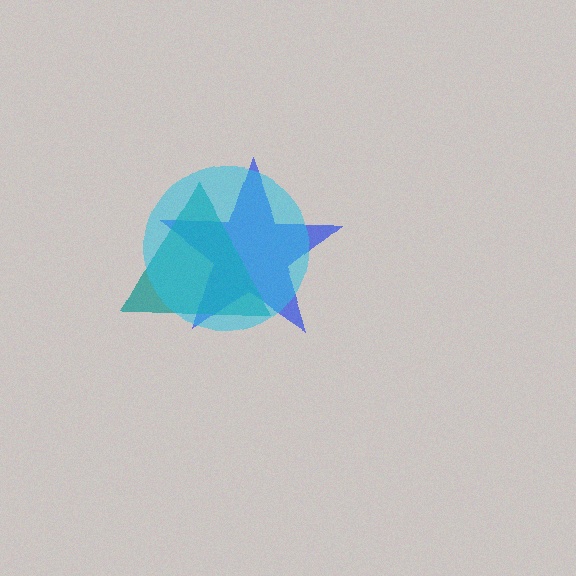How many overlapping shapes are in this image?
There are 3 overlapping shapes in the image.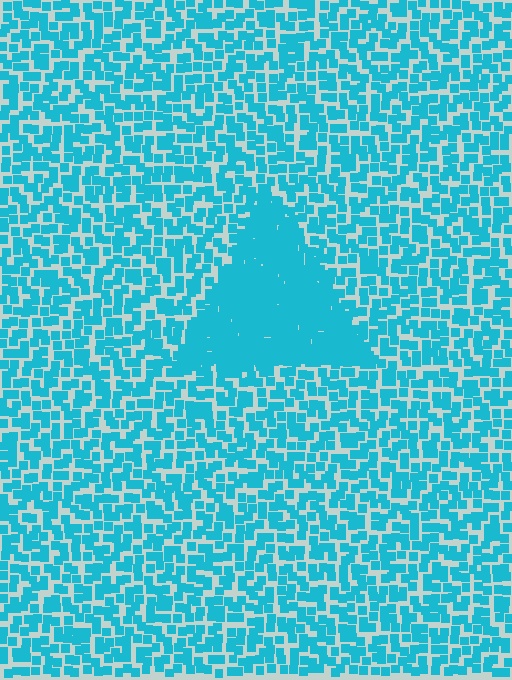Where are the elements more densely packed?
The elements are more densely packed inside the triangle boundary.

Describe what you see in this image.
The image contains small cyan elements arranged at two different densities. A triangle-shaped region is visible where the elements are more densely packed than the surrounding area.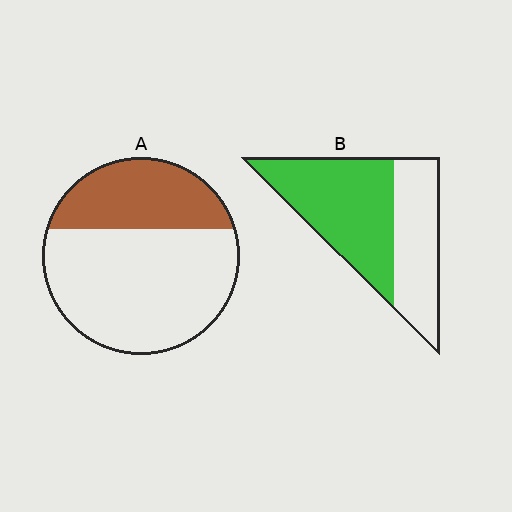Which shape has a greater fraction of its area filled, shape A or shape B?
Shape B.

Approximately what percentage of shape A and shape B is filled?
A is approximately 35% and B is approximately 60%.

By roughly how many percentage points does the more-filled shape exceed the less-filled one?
By roughly 25 percentage points (B over A).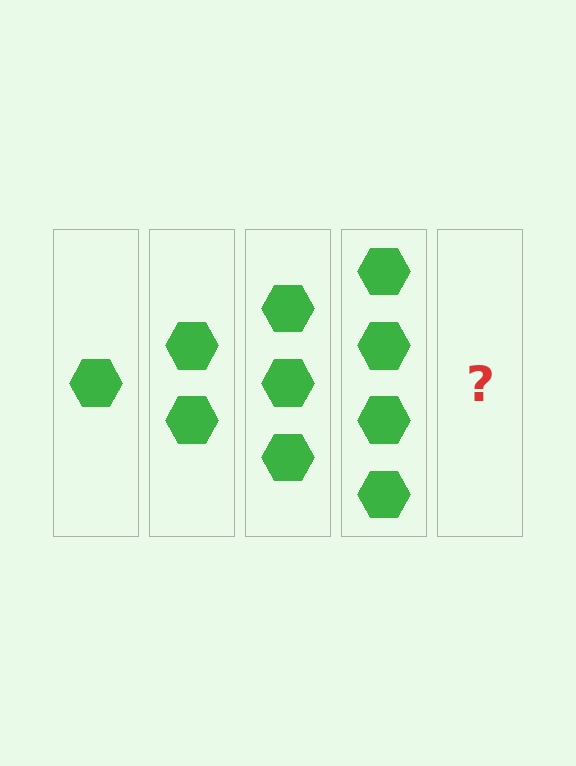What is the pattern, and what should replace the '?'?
The pattern is that each step adds one more hexagon. The '?' should be 5 hexagons.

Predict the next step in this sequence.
The next step is 5 hexagons.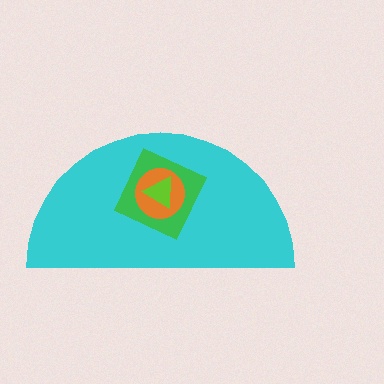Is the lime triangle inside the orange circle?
Yes.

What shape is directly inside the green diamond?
The orange circle.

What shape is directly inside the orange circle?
The lime triangle.